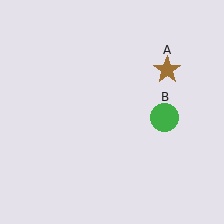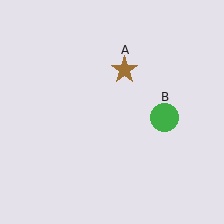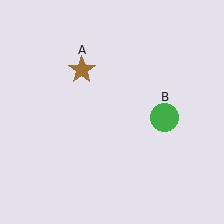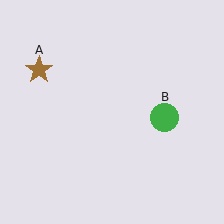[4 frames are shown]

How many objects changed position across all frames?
1 object changed position: brown star (object A).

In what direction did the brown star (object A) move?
The brown star (object A) moved left.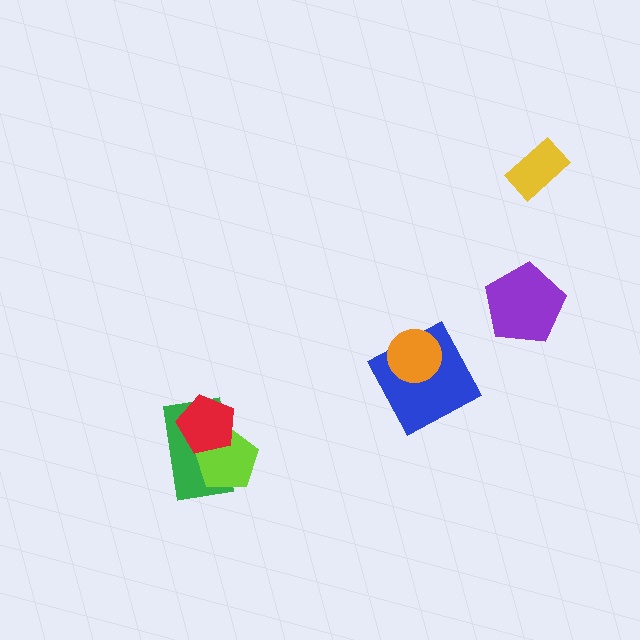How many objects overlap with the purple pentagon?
0 objects overlap with the purple pentagon.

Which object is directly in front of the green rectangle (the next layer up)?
The lime pentagon is directly in front of the green rectangle.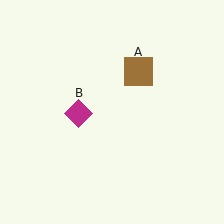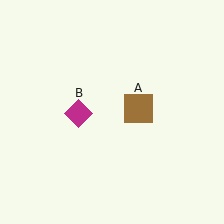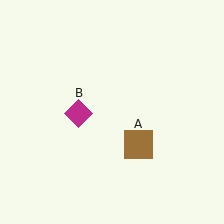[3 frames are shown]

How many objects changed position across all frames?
1 object changed position: brown square (object A).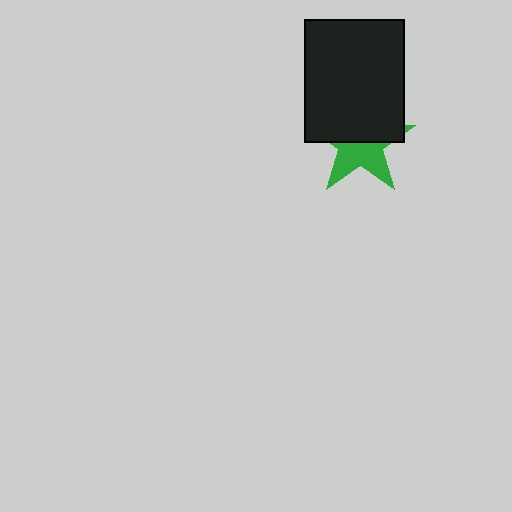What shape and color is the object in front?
The object in front is a black rectangle.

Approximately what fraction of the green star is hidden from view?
Roughly 54% of the green star is hidden behind the black rectangle.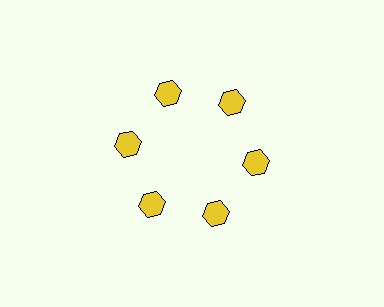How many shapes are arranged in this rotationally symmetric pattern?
There are 6 shapes, arranged in 6 groups of 1.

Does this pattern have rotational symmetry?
Yes, this pattern has 6-fold rotational symmetry. It looks the same after rotating 60 degrees around the center.